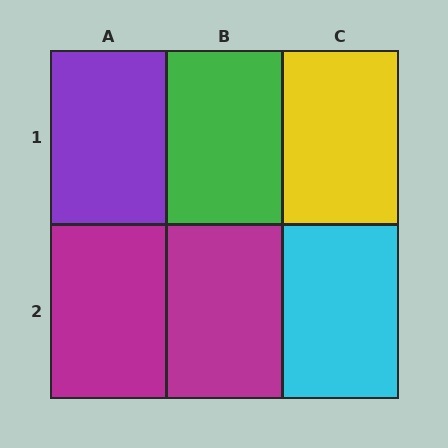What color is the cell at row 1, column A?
Purple.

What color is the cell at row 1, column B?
Green.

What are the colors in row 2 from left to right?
Magenta, magenta, cyan.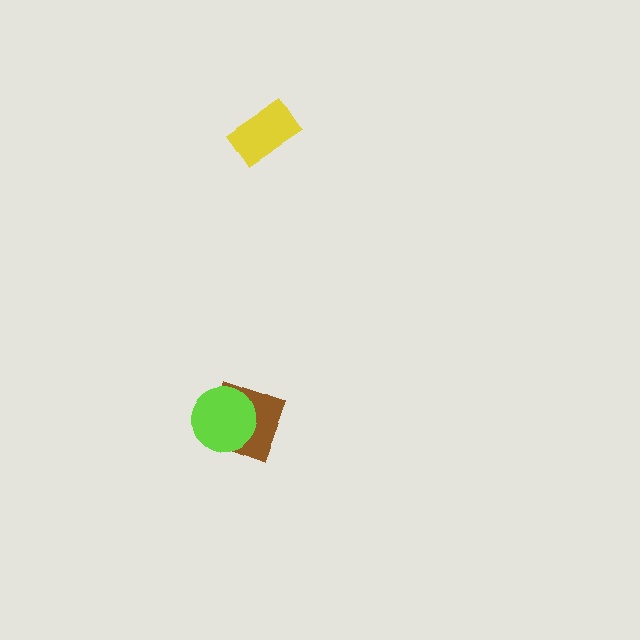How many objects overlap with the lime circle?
1 object overlaps with the lime circle.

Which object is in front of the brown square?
The lime circle is in front of the brown square.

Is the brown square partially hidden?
Yes, it is partially covered by another shape.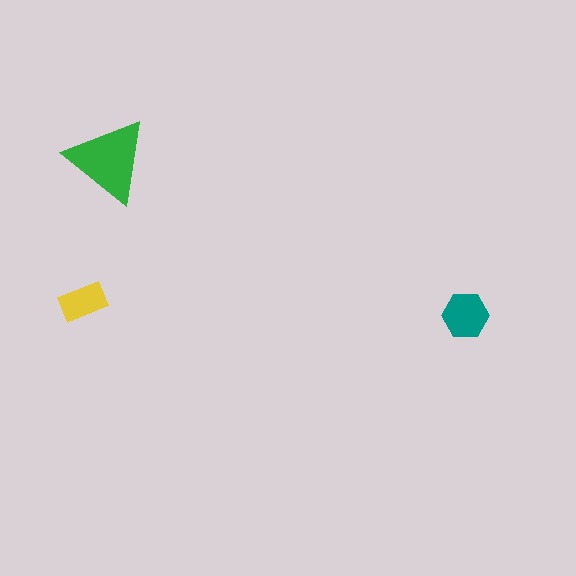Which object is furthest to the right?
The teal hexagon is rightmost.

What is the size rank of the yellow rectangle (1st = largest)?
3rd.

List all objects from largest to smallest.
The green triangle, the teal hexagon, the yellow rectangle.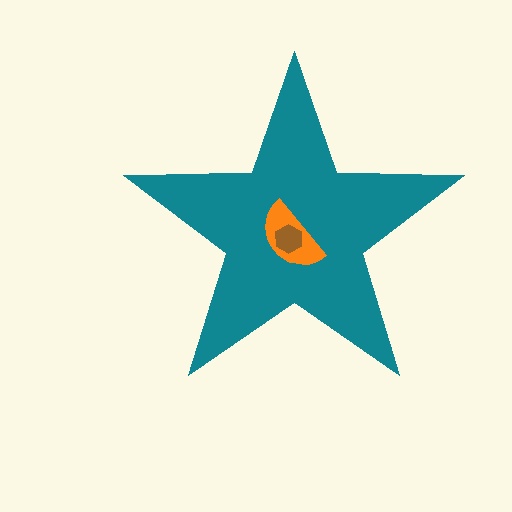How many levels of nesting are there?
3.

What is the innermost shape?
The brown hexagon.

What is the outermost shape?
The teal star.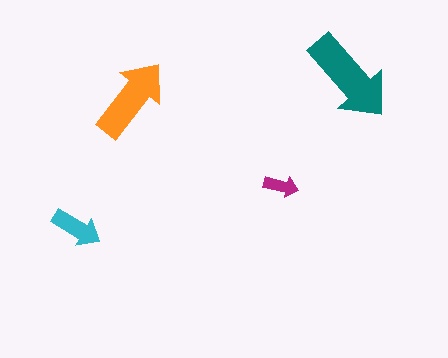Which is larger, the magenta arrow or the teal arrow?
The teal one.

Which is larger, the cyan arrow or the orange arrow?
The orange one.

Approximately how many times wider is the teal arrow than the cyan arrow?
About 2 times wider.